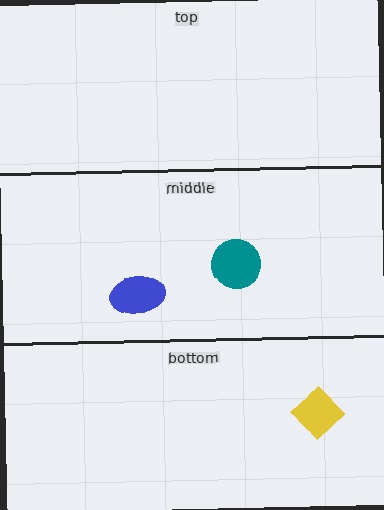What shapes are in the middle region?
The teal circle, the blue ellipse.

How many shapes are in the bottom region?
1.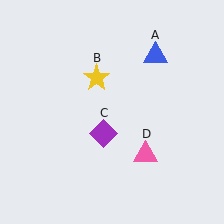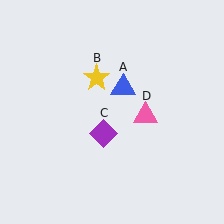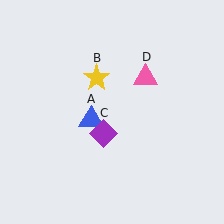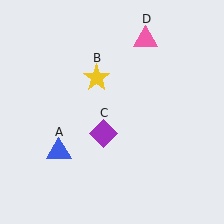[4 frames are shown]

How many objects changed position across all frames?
2 objects changed position: blue triangle (object A), pink triangle (object D).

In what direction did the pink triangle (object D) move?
The pink triangle (object D) moved up.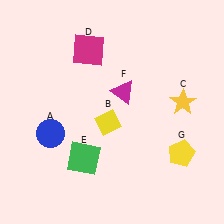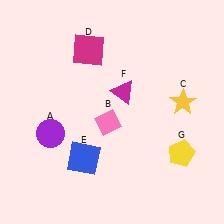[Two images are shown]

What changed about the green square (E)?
In Image 1, E is green. In Image 2, it changed to blue.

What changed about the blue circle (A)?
In Image 1, A is blue. In Image 2, it changed to purple.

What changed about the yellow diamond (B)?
In Image 1, B is yellow. In Image 2, it changed to pink.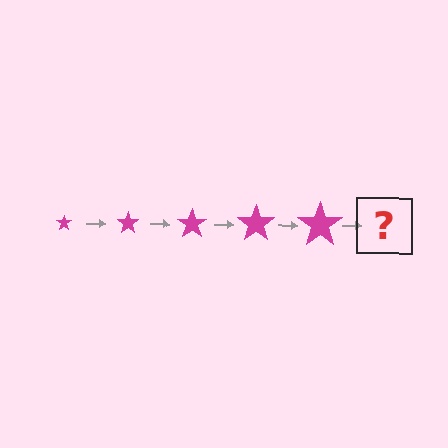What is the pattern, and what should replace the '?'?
The pattern is that the star gets progressively larger each step. The '?' should be a magenta star, larger than the previous one.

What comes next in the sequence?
The next element should be a magenta star, larger than the previous one.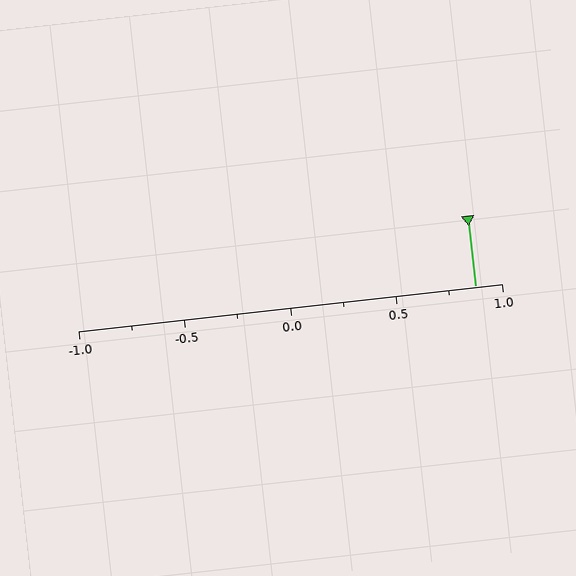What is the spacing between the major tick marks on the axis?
The major ticks are spaced 0.5 apart.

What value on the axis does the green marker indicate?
The marker indicates approximately 0.88.